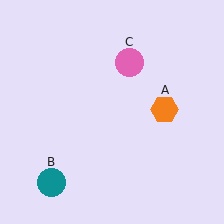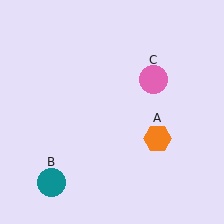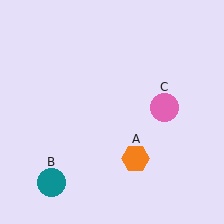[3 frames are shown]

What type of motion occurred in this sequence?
The orange hexagon (object A), pink circle (object C) rotated clockwise around the center of the scene.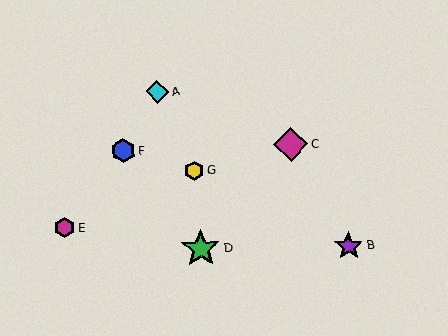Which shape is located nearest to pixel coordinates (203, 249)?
The green star (labeled D) at (201, 249) is nearest to that location.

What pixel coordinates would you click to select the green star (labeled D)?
Click at (201, 249) to select the green star D.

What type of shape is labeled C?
Shape C is a magenta diamond.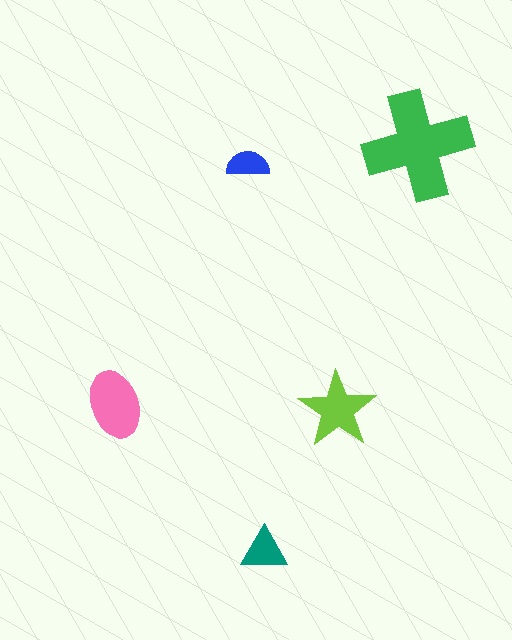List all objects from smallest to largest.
The blue semicircle, the teal triangle, the lime star, the pink ellipse, the green cross.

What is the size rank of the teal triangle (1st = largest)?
4th.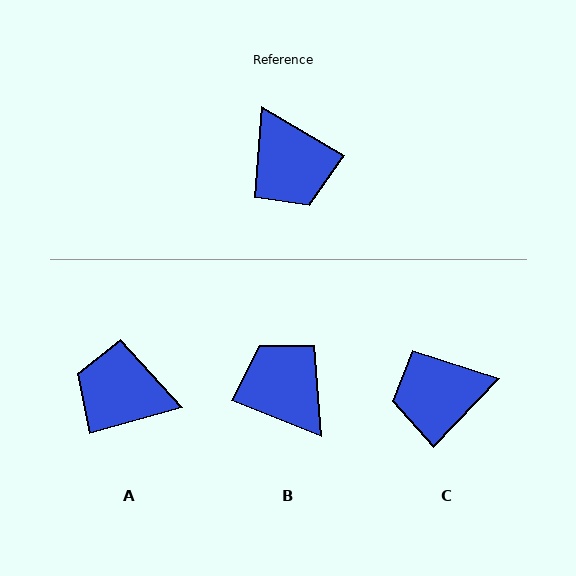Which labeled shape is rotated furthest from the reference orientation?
B, about 171 degrees away.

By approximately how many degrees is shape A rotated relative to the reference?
Approximately 133 degrees clockwise.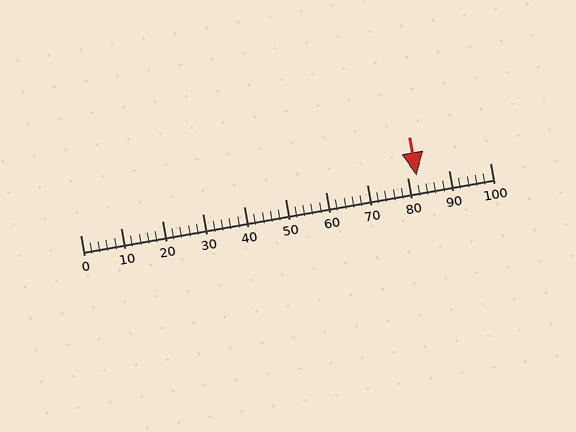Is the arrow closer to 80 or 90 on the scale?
The arrow is closer to 80.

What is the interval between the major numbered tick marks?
The major tick marks are spaced 10 units apart.